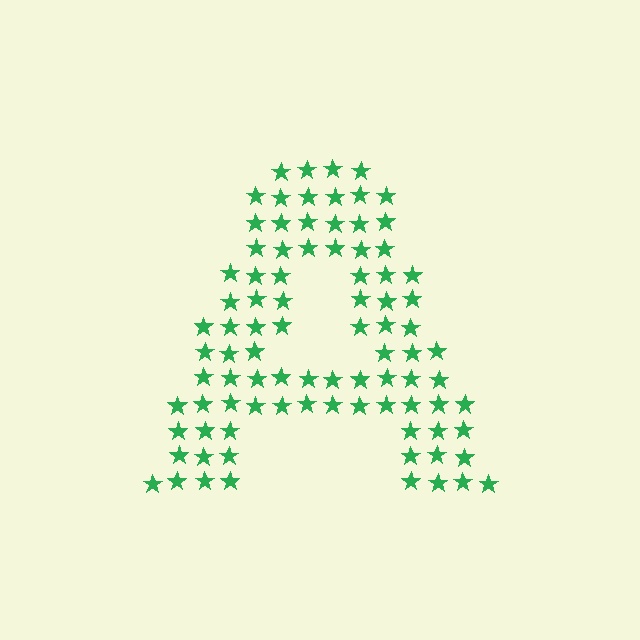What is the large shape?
The large shape is the letter A.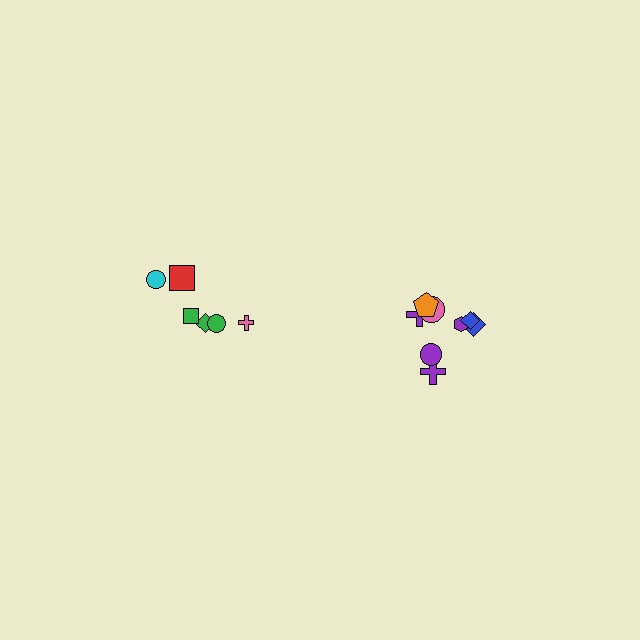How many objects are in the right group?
There are 8 objects.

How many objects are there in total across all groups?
There are 14 objects.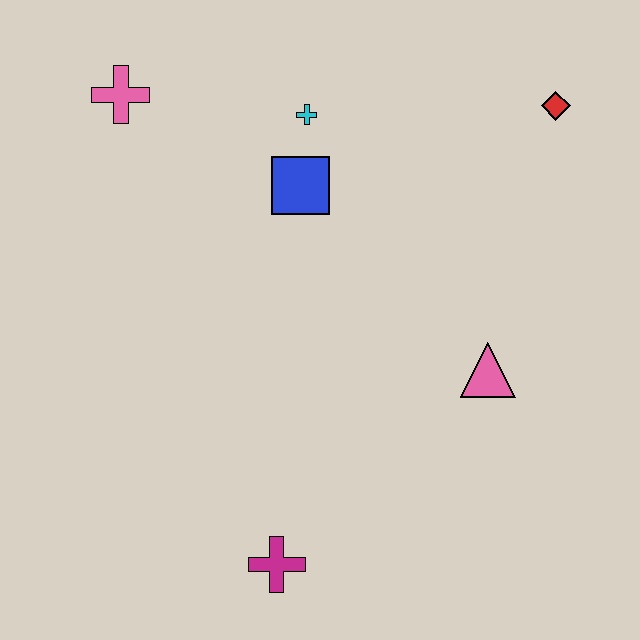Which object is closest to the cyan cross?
The blue square is closest to the cyan cross.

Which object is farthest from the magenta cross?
The red diamond is farthest from the magenta cross.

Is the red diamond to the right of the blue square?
Yes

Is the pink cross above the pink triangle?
Yes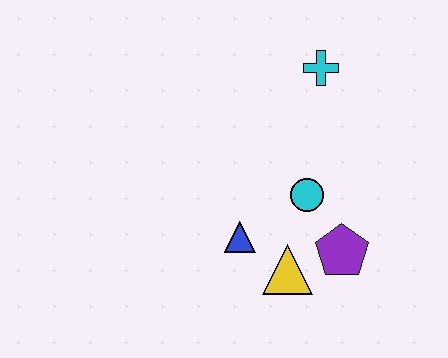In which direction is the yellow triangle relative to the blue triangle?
The yellow triangle is to the right of the blue triangle.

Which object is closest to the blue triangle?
The yellow triangle is closest to the blue triangle.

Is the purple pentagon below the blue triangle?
Yes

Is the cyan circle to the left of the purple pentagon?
Yes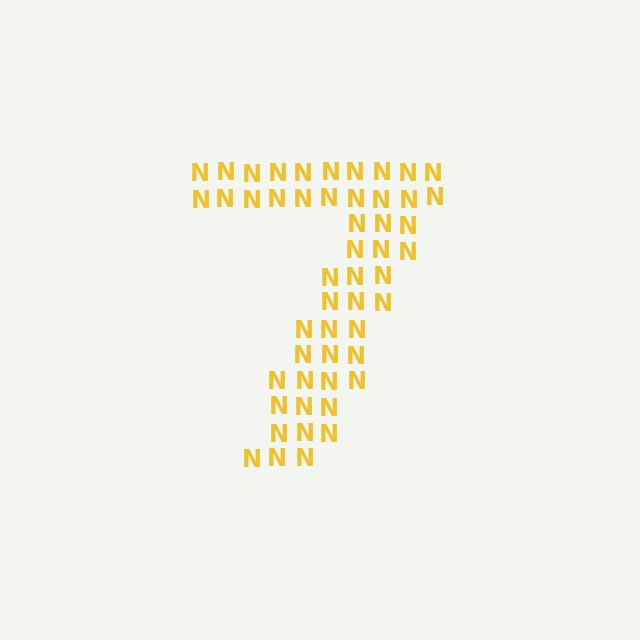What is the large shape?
The large shape is the digit 7.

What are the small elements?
The small elements are letter N's.